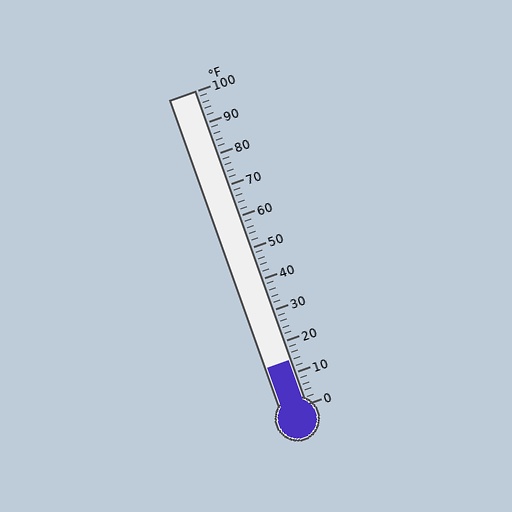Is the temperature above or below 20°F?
The temperature is below 20°F.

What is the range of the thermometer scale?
The thermometer scale ranges from 0°F to 100°F.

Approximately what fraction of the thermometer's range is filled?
The thermometer is filled to approximately 15% of its range.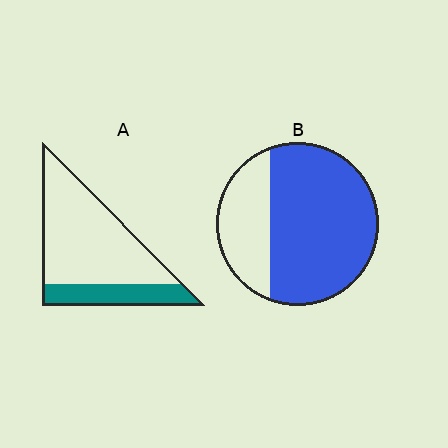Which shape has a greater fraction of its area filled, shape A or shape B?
Shape B.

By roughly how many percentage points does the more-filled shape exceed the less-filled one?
By roughly 45 percentage points (B over A).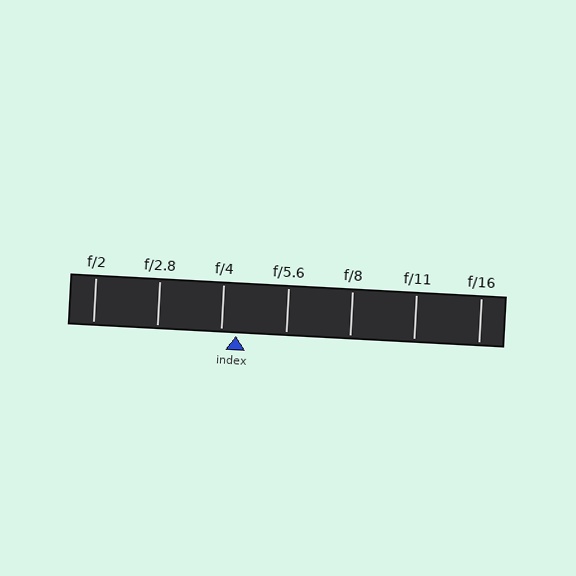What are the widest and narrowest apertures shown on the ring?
The widest aperture shown is f/2 and the narrowest is f/16.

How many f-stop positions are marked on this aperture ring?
There are 7 f-stop positions marked.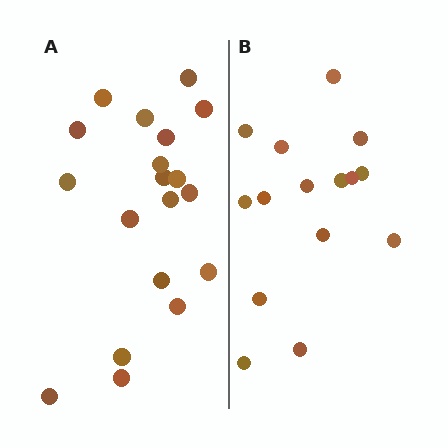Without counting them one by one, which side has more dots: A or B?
Region A (the left region) has more dots.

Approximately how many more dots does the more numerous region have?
Region A has about 4 more dots than region B.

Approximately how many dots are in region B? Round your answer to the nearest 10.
About 20 dots. (The exact count is 15, which rounds to 20.)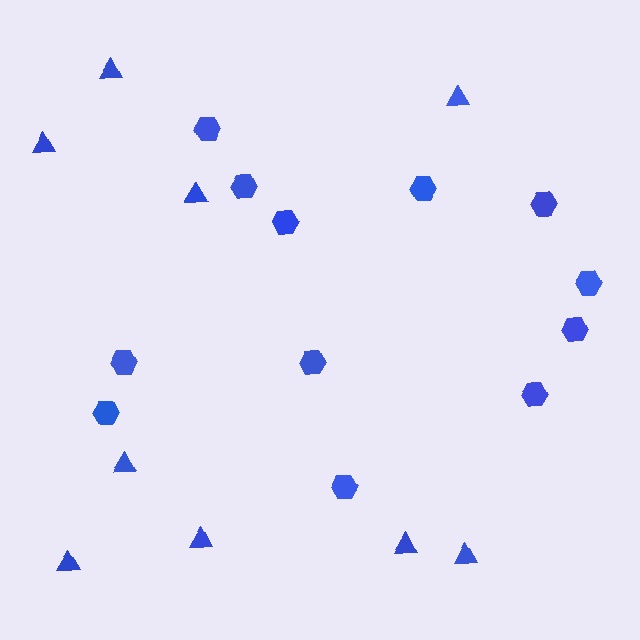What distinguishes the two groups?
There are 2 groups: one group of hexagons (12) and one group of triangles (9).